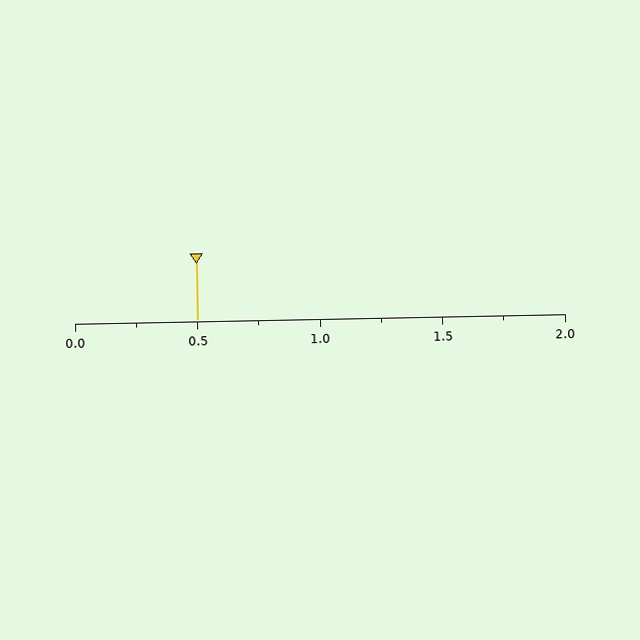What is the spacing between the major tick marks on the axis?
The major ticks are spaced 0.5 apart.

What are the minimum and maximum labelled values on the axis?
The axis runs from 0.0 to 2.0.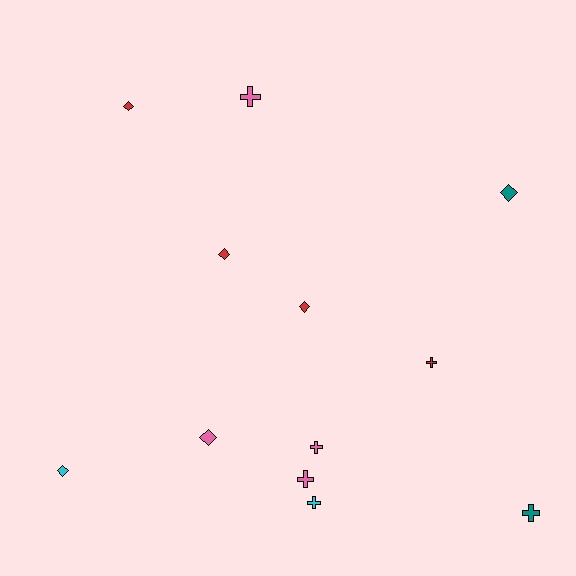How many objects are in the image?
There are 12 objects.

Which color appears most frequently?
Pink, with 4 objects.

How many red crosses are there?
There is 1 red cross.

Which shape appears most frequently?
Cross, with 6 objects.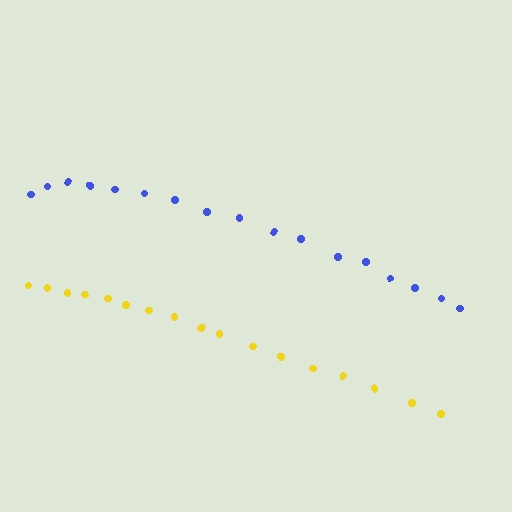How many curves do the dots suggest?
There are 2 distinct paths.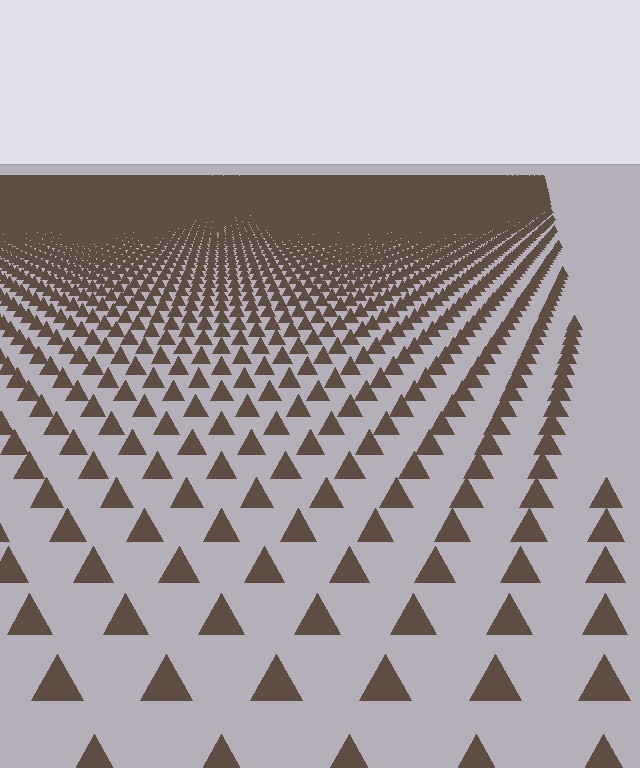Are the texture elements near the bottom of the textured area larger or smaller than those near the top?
Larger. Near the bottom, elements are closer to the viewer and appear at a bigger on-screen size.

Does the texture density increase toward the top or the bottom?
Density increases toward the top.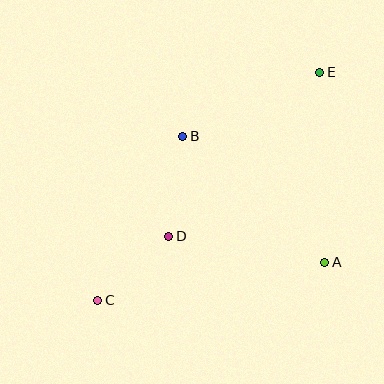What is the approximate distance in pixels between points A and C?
The distance between A and C is approximately 231 pixels.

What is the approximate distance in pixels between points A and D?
The distance between A and D is approximately 159 pixels.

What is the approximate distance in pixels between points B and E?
The distance between B and E is approximately 151 pixels.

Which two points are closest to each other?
Points C and D are closest to each other.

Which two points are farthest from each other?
Points C and E are farthest from each other.